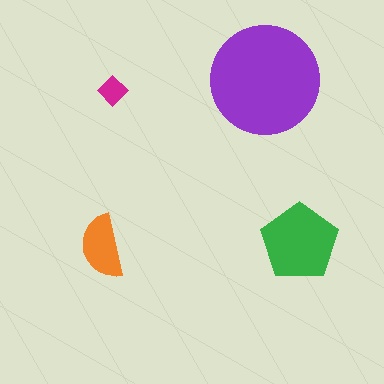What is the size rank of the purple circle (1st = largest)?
1st.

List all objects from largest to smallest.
The purple circle, the green pentagon, the orange semicircle, the magenta diamond.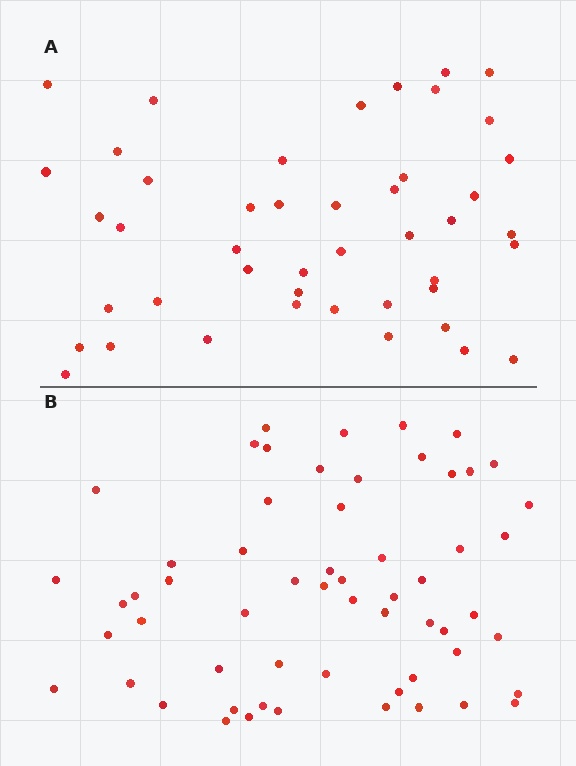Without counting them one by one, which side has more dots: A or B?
Region B (the bottom region) has more dots.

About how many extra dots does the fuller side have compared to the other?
Region B has approximately 15 more dots than region A.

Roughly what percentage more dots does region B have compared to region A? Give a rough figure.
About 30% more.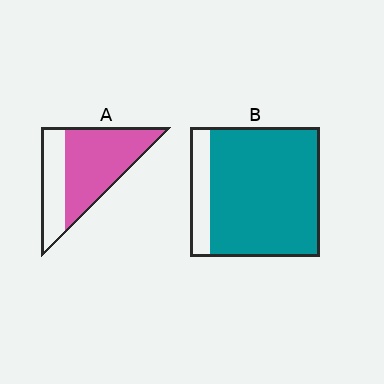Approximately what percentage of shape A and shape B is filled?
A is approximately 65% and B is approximately 85%.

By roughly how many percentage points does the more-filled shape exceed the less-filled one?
By roughly 20 percentage points (B over A).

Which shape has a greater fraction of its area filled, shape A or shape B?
Shape B.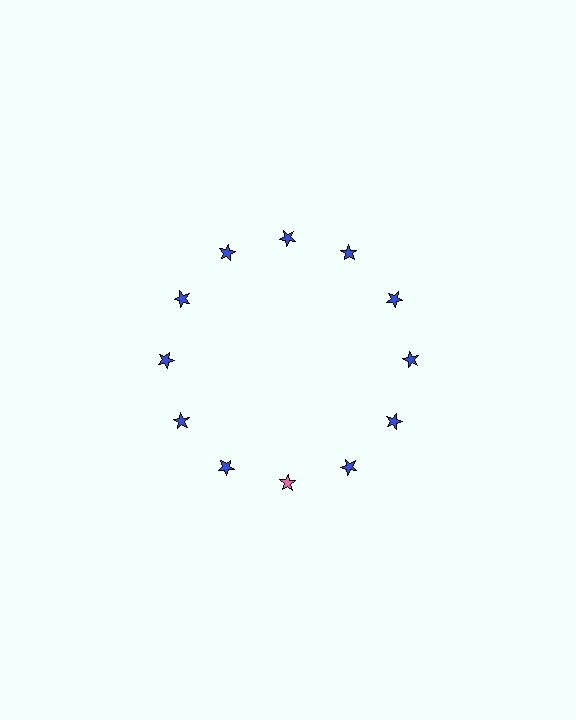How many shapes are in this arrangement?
There are 12 shapes arranged in a ring pattern.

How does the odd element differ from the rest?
It has a different color: pink instead of blue.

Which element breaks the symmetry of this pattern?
The pink star at roughly the 6 o'clock position breaks the symmetry. All other shapes are blue stars.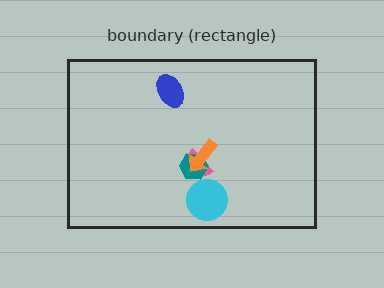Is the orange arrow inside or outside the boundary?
Inside.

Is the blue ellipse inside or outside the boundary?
Inside.